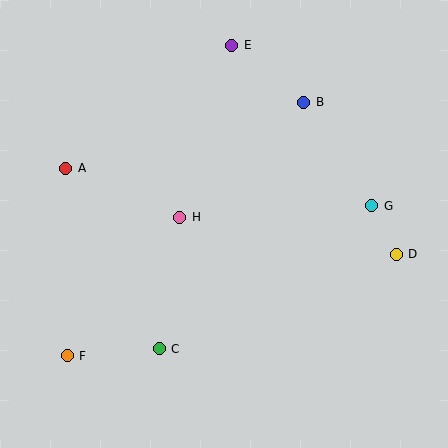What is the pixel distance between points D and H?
The distance between D and H is 220 pixels.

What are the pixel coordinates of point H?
Point H is at (180, 217).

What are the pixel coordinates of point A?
Point A is at (66, 168).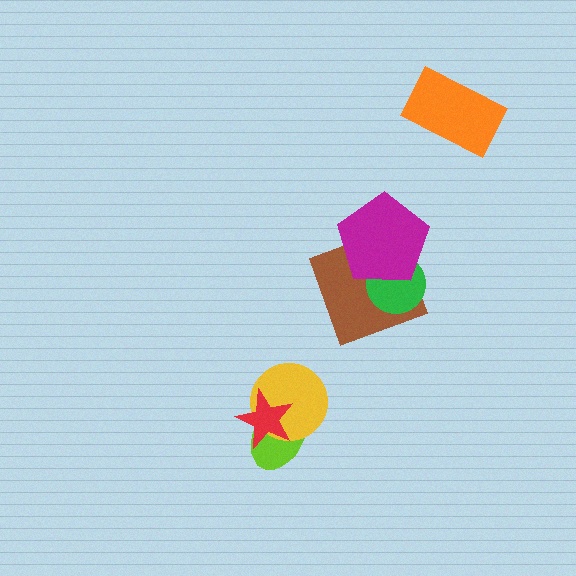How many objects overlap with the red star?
2 objects overlap with the red star.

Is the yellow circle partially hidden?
Yes, it is partially covered by another shape.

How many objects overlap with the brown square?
2 objects overlap with the brown square.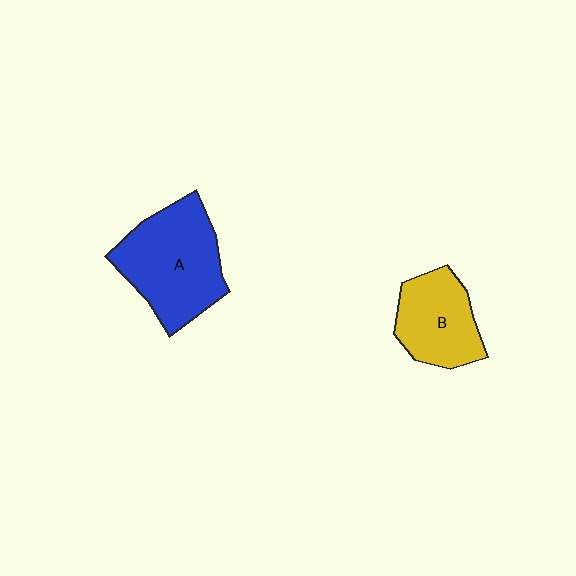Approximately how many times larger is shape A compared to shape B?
Approximately 1.5 times.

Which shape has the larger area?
Shape A (blue).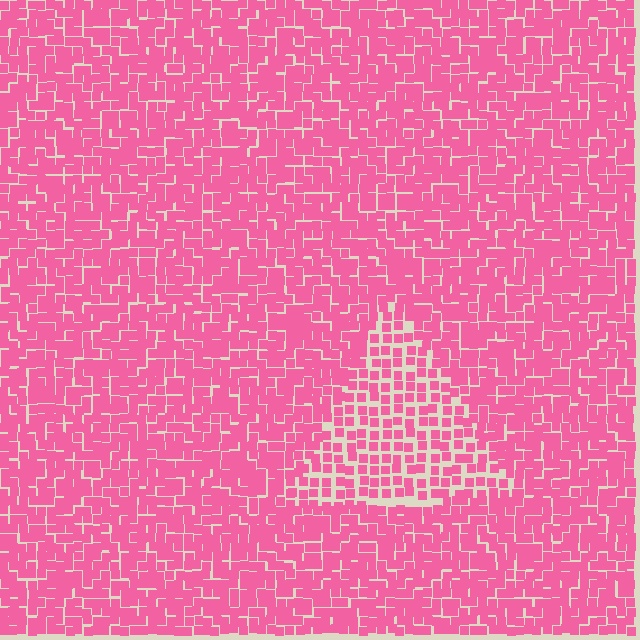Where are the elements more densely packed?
The elements are more densely packed outside the triangle boundary.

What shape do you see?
I see a triangle.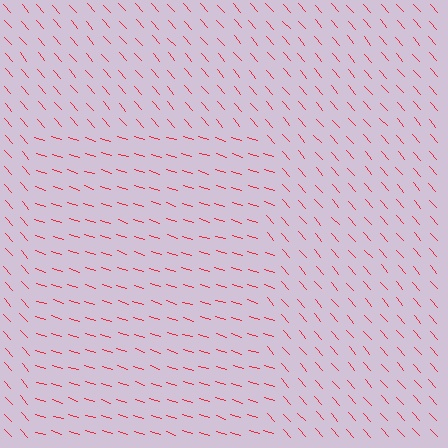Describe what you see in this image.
The image is filled with small red line segments. A rectangle region in the image has lines oriented differently from the surrounding lines, creating a visible texture boundary.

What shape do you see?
I see a rectangle.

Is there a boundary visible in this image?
Yes, there is a texture boundary formed by a change in line orientation.